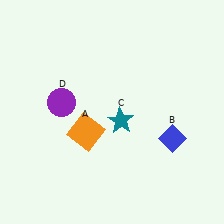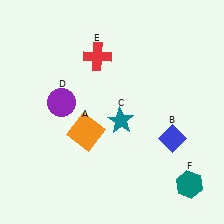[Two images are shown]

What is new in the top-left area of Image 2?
A red cross (E) was added in the top-left area of Image 2.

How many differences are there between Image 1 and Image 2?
There are 2 differences between the two images.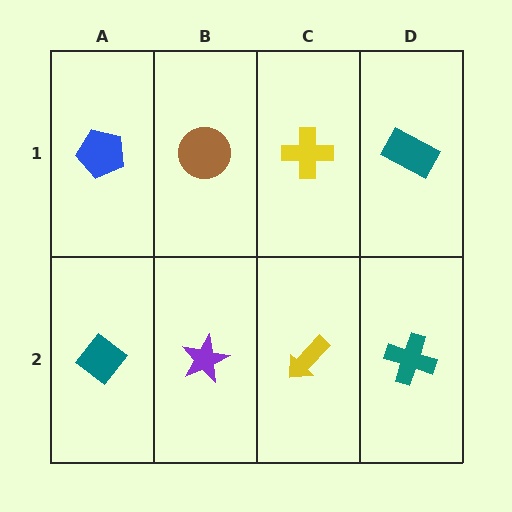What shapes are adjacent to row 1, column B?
A purple star (row 2, column B), a blue pentagon (row 1, column A), a yellow cross (row 1, column C).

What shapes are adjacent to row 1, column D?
A teal cross (row 2, column D), a yellow cross (row 1, column C).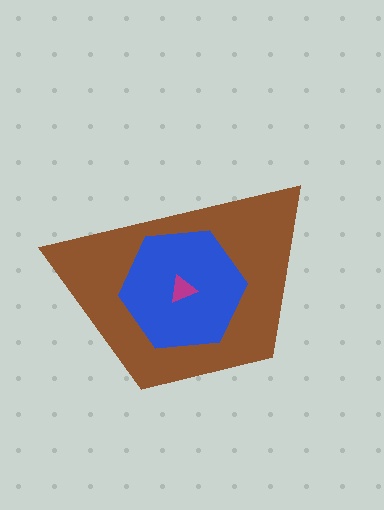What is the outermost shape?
The brown trapezoid.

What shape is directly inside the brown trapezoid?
The blue hexagon.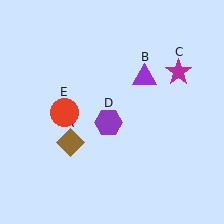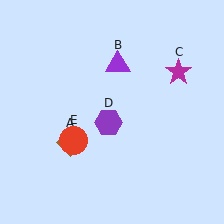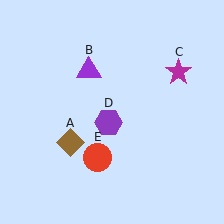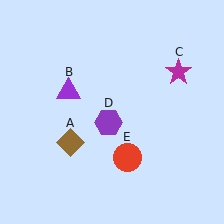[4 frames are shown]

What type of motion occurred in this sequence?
The purple triangle (object B), red circle (object E) rotated counterclockwise around the center of the scene.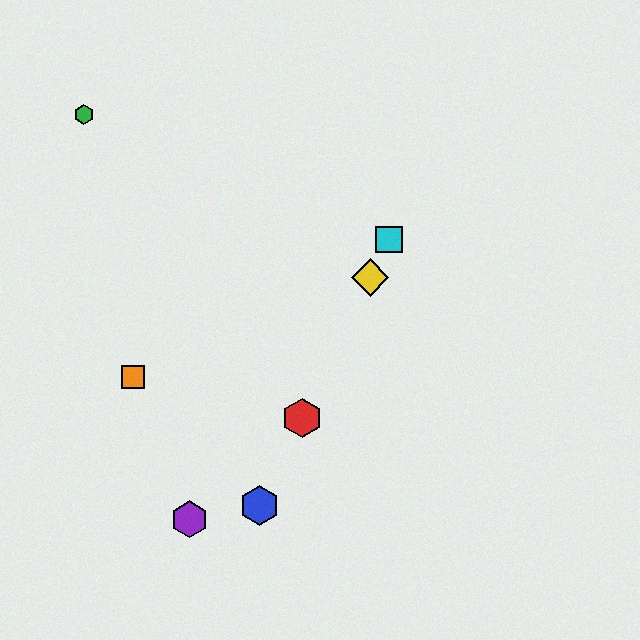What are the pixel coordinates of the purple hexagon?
The purple hexagon is at (190, 519).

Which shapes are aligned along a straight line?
The red hexagon, the blue hexagon, the yellow diamond, the cyan square are aligned along a straight line.